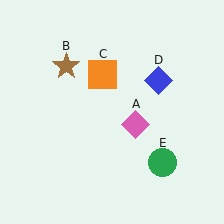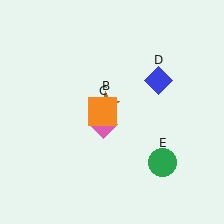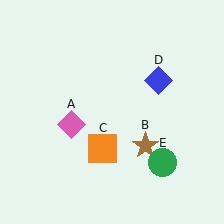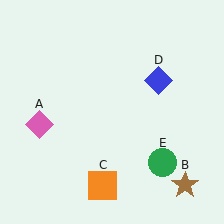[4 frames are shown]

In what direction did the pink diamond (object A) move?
The pink diamond (object A) moved left.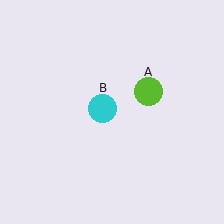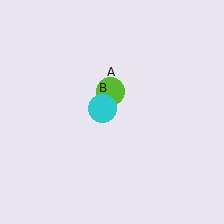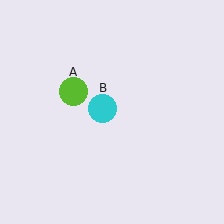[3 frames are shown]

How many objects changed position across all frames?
1 object changed position: lime circle (object A).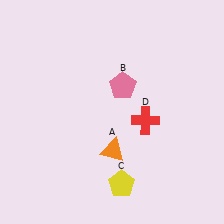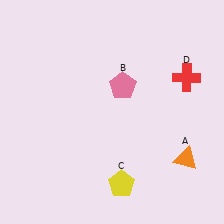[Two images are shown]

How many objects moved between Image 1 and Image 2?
2 objects moved between the two images.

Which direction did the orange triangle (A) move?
The orange triangle (A) moved right.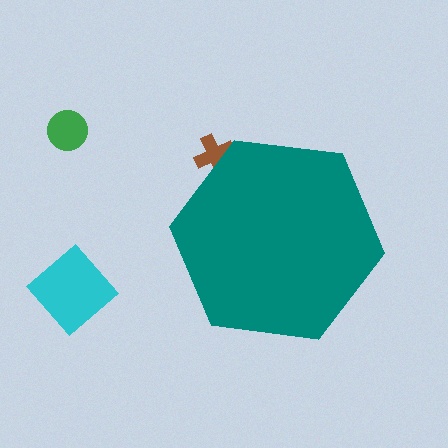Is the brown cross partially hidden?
Yes, the brown cross is partially hidden behind the teal hexagon.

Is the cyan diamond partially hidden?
No, the cyan diamond is fully visible.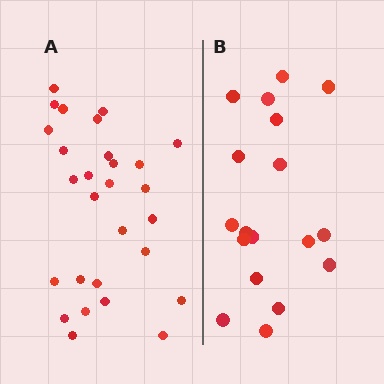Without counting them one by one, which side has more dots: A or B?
Region A (the left region) has more dots.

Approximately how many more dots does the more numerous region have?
Region A has roughly 10 or so more dots than region B.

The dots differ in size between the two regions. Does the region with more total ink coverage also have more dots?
No. Region B has more total ink coverage because its dots are larger, but region A actually contains more individual dots. Total area can be misleading — the number of items is what matters here.